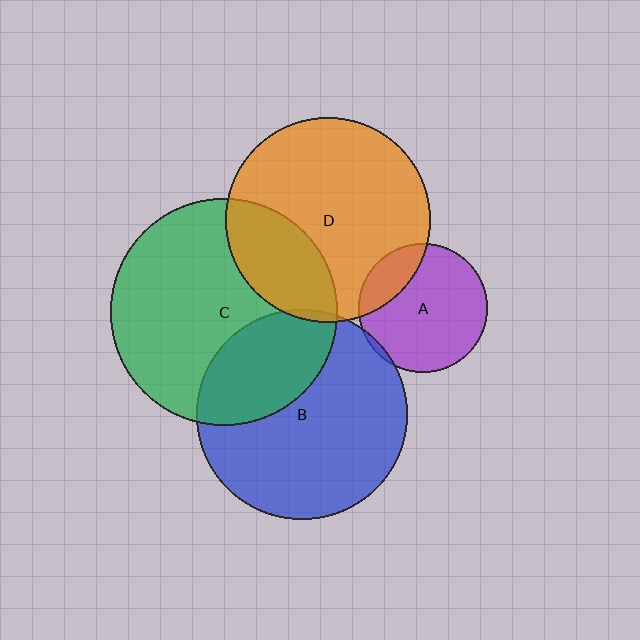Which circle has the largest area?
Circle C (green).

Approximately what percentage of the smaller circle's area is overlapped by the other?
Approximately 5%.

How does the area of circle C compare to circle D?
Approximately 1.2 times.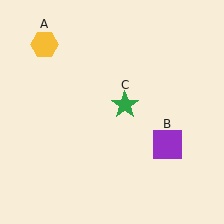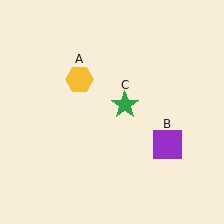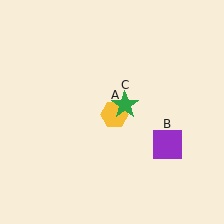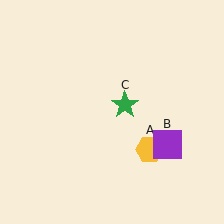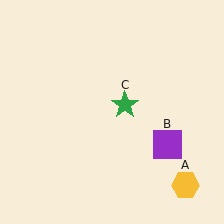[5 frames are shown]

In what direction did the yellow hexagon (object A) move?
The yellow hexagon (object A) moved down and to the right.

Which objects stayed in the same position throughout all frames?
Purple square (object B) and green star (object C) remained stationary.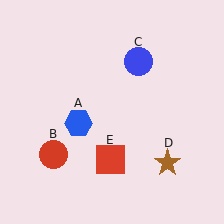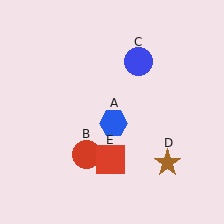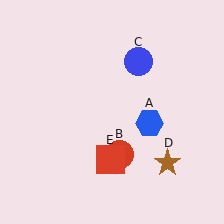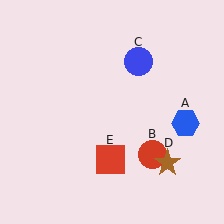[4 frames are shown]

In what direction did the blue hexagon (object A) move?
The blue hexagon (object A) moved right.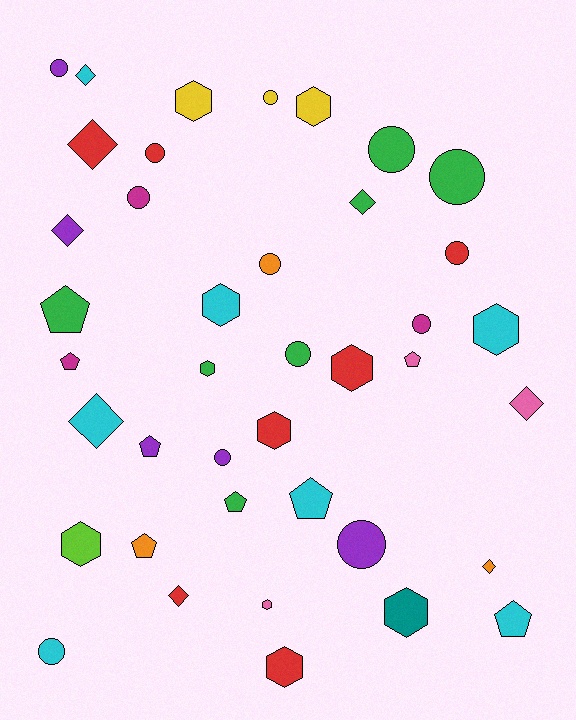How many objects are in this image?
There are 40 objects.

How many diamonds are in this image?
There are 8 diamonds.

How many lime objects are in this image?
There is 1 lime object.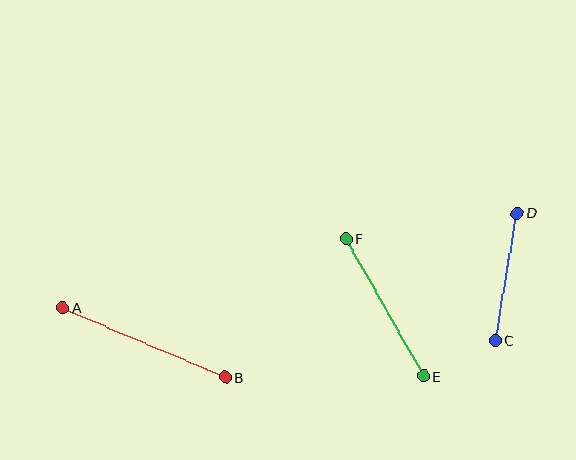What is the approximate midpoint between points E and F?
The midpoint is at approximately (385, 308) pixels.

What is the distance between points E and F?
The distance is approximately 158 pixels.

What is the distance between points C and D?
The distance is approximately 129 pixels.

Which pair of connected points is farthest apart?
Points A and B are farthest apart.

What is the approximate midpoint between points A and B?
The midpoint is at approximately (144, 343) pixels.